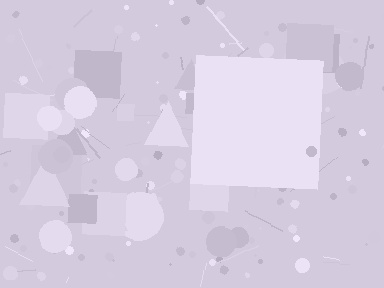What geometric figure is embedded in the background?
A square is embedded in the background.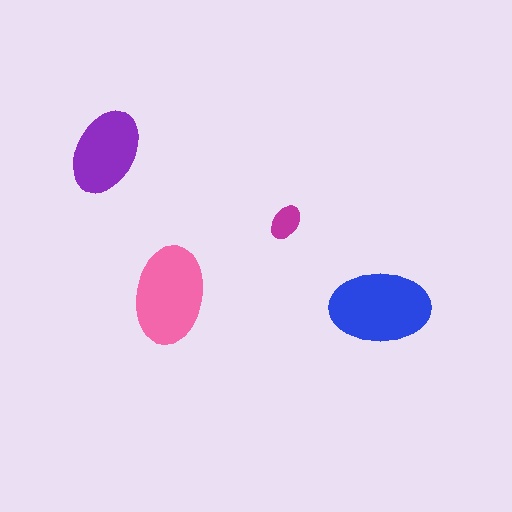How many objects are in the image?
There are 4 objects in the image.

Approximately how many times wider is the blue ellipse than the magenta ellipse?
About 3 times wider.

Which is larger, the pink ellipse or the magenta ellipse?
The pink one.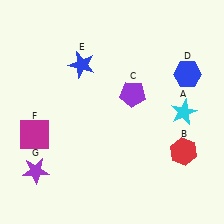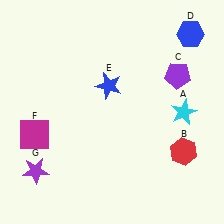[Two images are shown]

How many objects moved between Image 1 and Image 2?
3 objects moved between the two images.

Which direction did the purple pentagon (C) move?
The purple pentagon (C) moved right.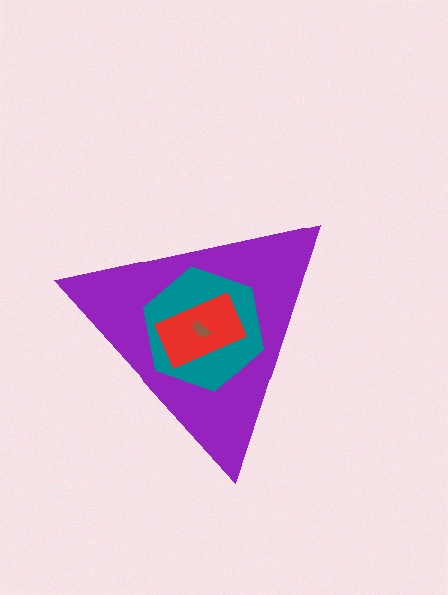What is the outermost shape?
The purple triangle.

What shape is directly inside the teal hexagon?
The red rectangle.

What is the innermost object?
The brown semicircle.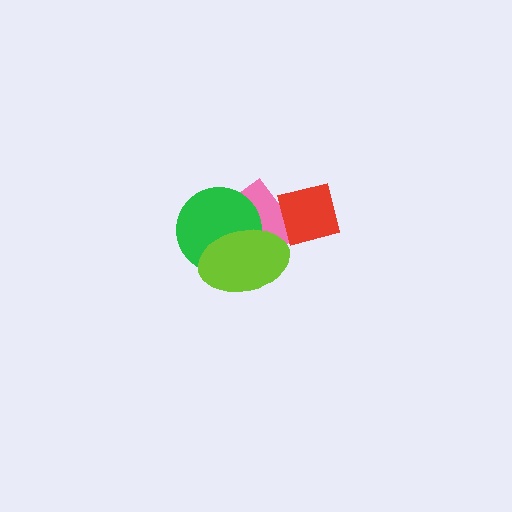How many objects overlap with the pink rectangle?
3 objects overlap with the pink rectangle.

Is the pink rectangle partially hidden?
Yes, it is partially covered by another shape.